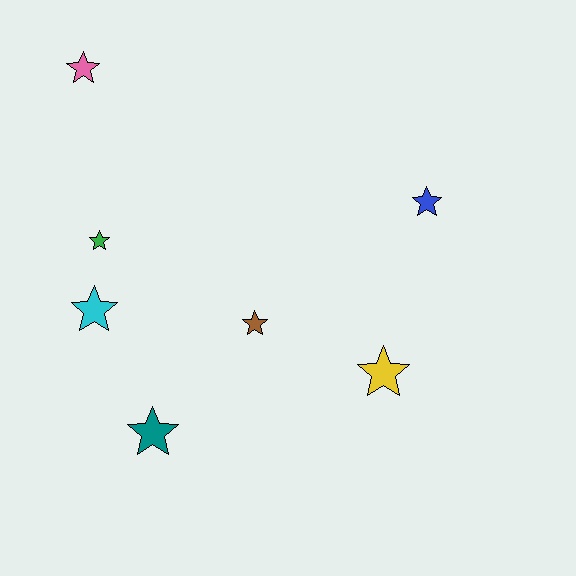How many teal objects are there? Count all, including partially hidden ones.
There is 1 teal object.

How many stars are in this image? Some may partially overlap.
There are 7 stars.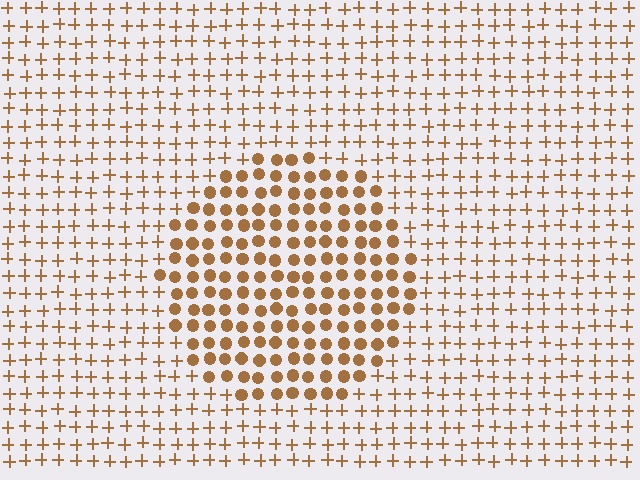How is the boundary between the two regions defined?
The boundary is defined by a change in element shape: circles inside vs. plus signs outside. All elements share the same color and spacing.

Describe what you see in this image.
The image is filled with small brown elements arranged in a uniform grid. A circle-shaped region contains circles, while the surrounding area contains plus signs. The boundary is defined purely by the change in element shape.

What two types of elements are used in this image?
The image uses circles inside the circle region and plus signs outside it.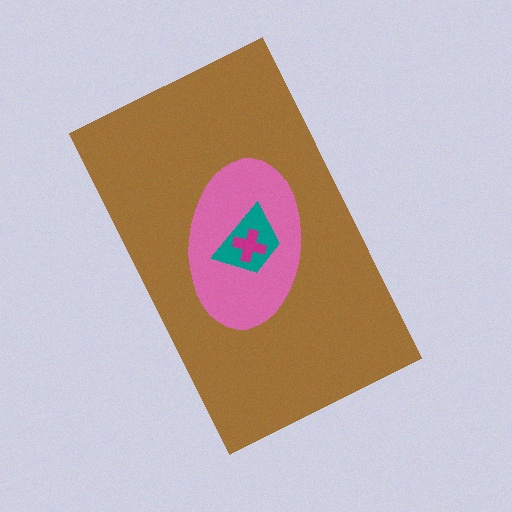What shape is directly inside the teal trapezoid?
The magenta cross.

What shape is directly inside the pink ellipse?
The teal trapezoid.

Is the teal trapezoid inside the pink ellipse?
Yes.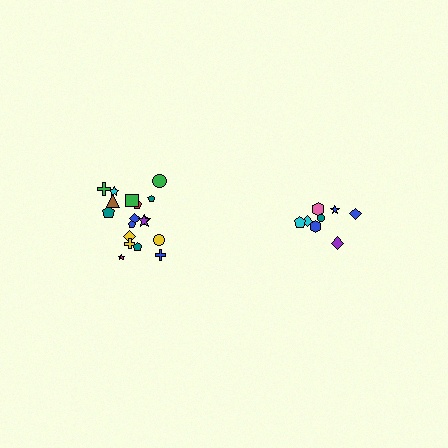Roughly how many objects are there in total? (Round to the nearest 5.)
Roughly 25 objects in total.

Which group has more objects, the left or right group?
The left group.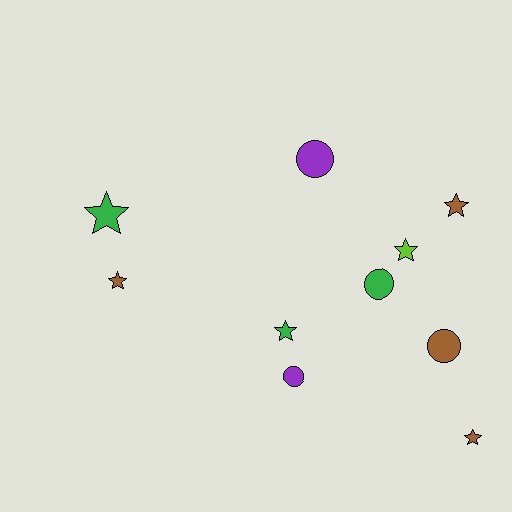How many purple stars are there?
There are no purple stars.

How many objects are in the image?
There are 10 objects.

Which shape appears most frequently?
Star, with 6 objects.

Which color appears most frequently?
Brown, with 4 objects.